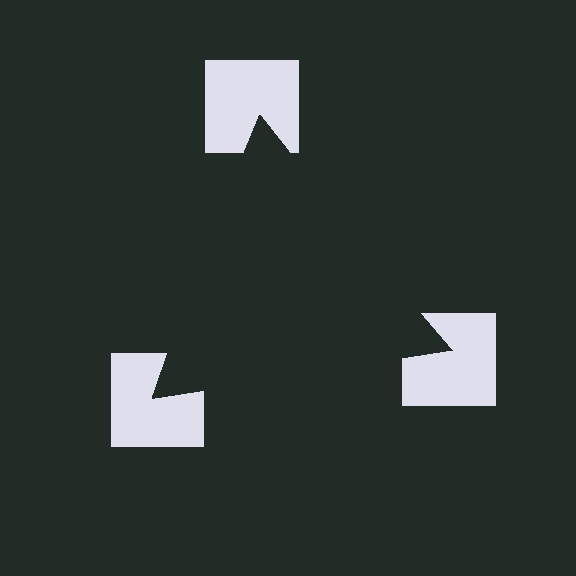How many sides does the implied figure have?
3 sides.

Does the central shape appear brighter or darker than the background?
It typically appears slightly darker than the background, even though no actual brightness change is drawn.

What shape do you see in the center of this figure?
An illusory triangle — its edges are inferred from the aligned wedge cuts in the notched squares, not physically drawn.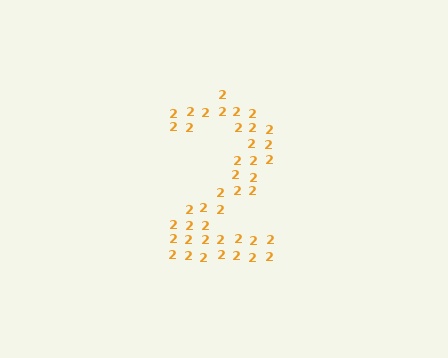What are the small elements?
The small elements are digit 2's.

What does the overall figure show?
The overall figure shows the digit 2.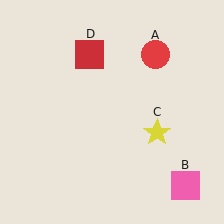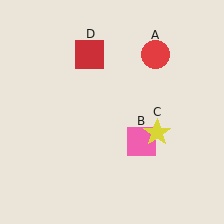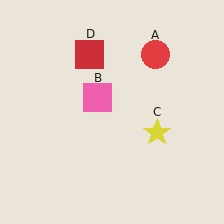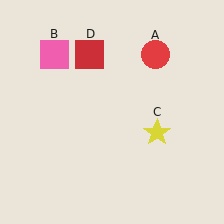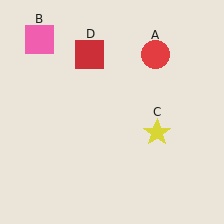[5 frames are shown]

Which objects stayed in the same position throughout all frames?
Red circle (object A) and yellow star (object C) and red square (object D) remained stationary.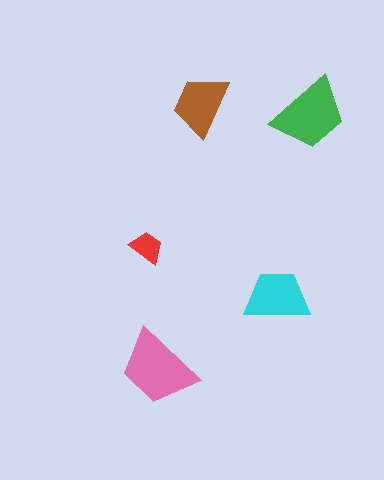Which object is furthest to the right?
The green trapezoid is rightmost.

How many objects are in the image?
There are 5 objects in the image.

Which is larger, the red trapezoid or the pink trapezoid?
The pink one.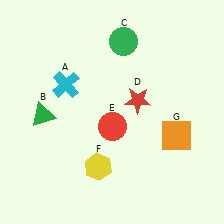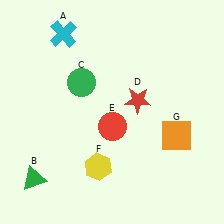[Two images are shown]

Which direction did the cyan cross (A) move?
The cyan cross (A) moved up.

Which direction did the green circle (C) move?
The green circle (C) moved left.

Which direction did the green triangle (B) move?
The green triangle (B) moved down.